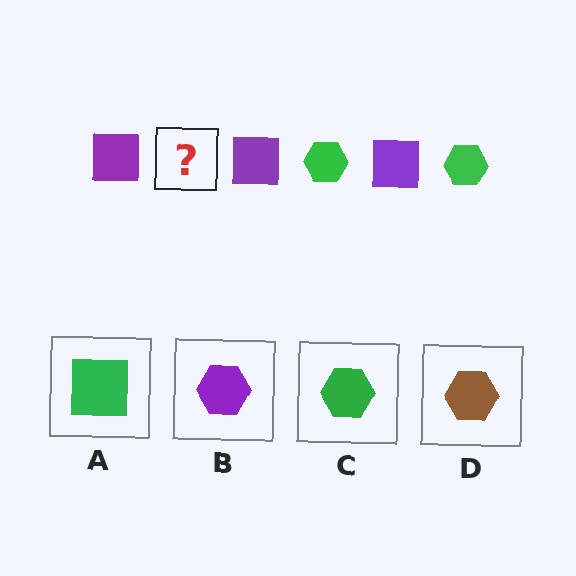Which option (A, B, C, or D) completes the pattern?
C.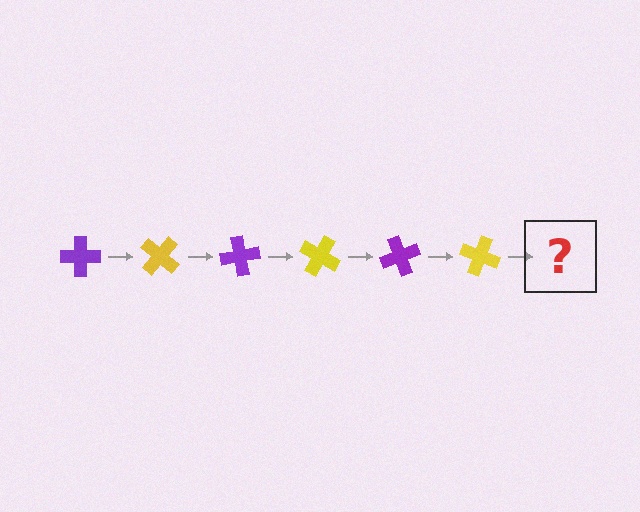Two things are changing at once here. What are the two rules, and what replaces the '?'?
The two rules are that it rotates 40 degrees each step and the color cycles through purple and yellow. The '?' should be a purple cross, rotated 240 degrees from the start.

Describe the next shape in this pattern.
It should be a purple cross, rotated 240 degrees from the start.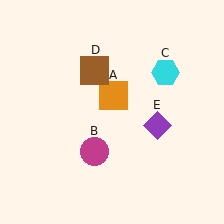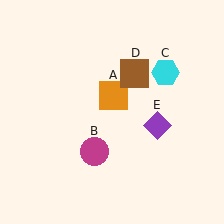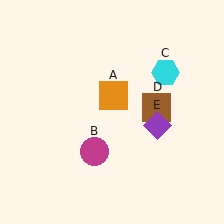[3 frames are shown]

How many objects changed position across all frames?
1 object changed position: brown square (object D).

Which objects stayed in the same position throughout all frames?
Orange square (object A) and magenta circle (object B) and cyan hexagon (object C) and purple diamond (object E) remained stationary.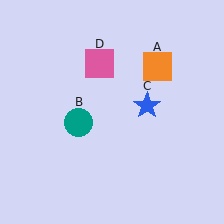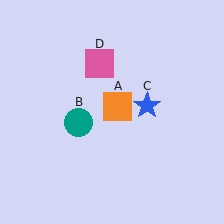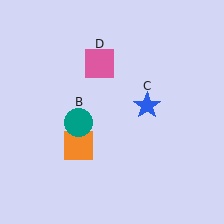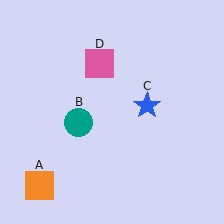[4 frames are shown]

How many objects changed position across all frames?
1 object changed position: orange square (object A).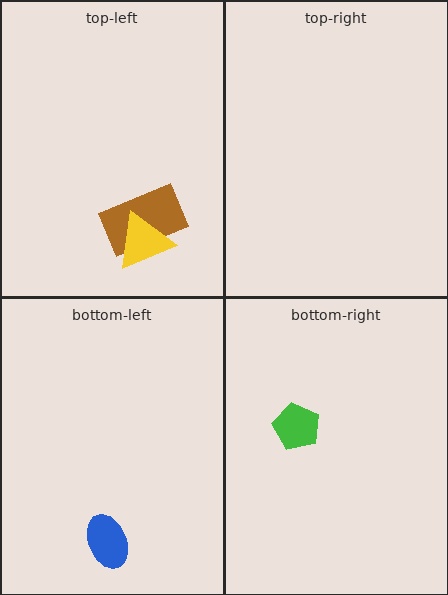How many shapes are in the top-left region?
2.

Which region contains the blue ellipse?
The bottom-left region.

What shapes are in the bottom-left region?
The blue ellipse.